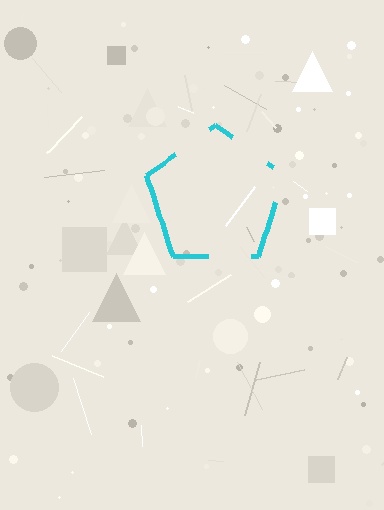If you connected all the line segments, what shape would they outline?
They would outline a pentagon.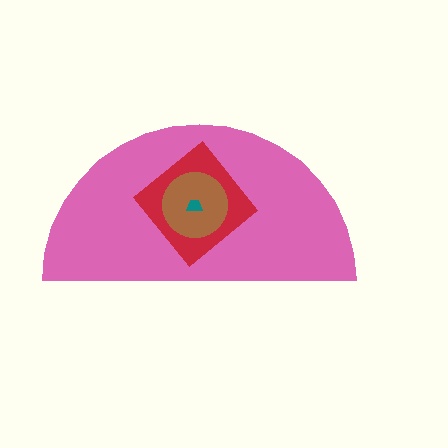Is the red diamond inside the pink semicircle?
Yes.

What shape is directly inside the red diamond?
The brown circle.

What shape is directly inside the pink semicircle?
The red diamond.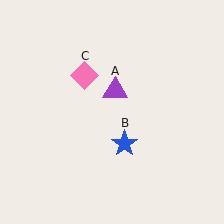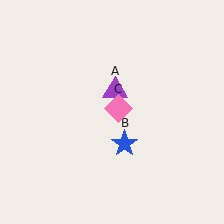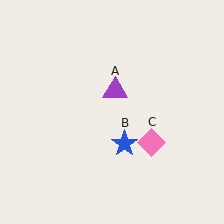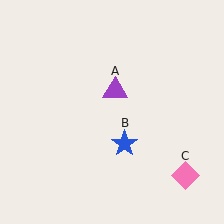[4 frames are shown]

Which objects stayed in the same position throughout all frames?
Purple triangle (object A) and blue star (object B) remained stationary.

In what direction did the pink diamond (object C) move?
The pink diamond (object C) moved down and to the right.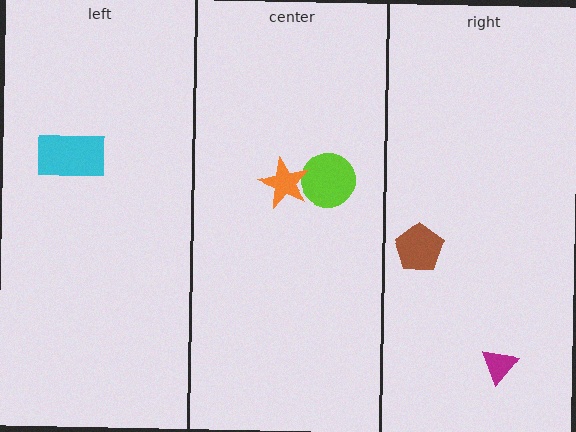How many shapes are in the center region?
2.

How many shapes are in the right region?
2.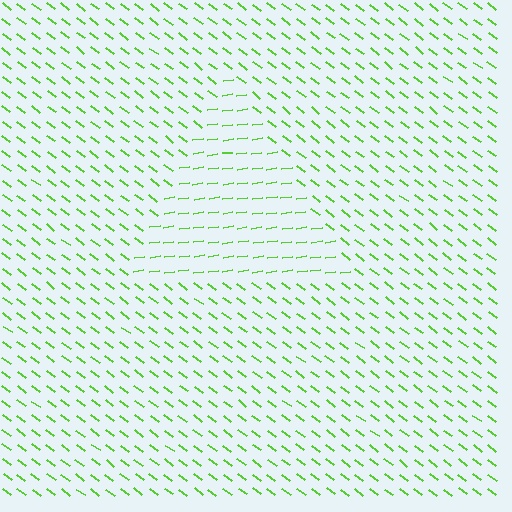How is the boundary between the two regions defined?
The boundary is defined purely by a change in line orientation (approximately 45 degrees difference). All lines are the same color and thickness.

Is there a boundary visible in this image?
Yes, there is a texture boundary formed by a change in line orientation.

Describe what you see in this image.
The image is filled with small lime line segments. A triangle region in the image has lines oriented differently from the surrounding lines, creating a visible texture boundary.